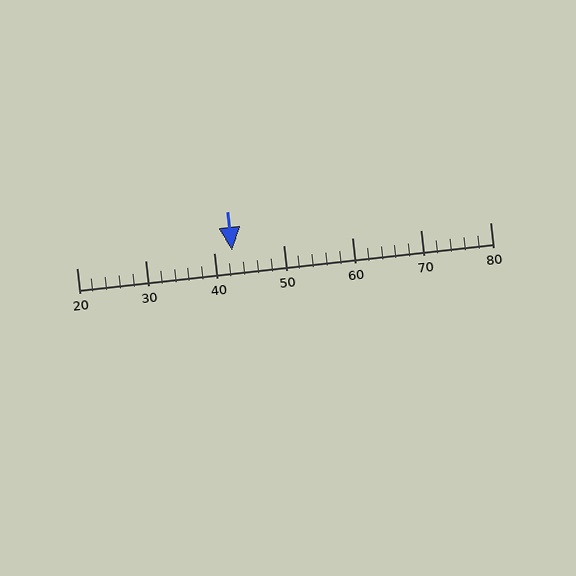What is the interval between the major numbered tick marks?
The major tick marks are spaced 10 units apart.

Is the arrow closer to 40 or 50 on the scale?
The arrow is closer to 40.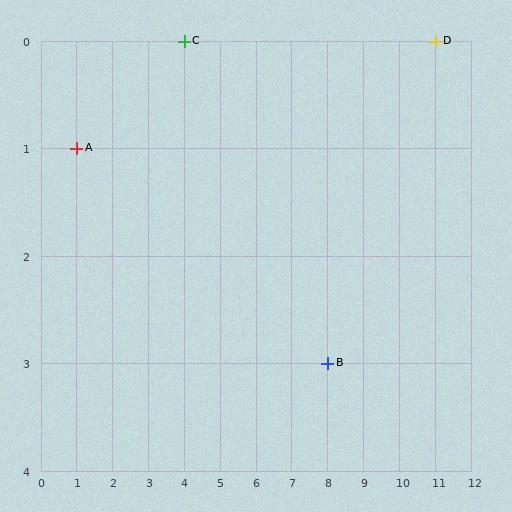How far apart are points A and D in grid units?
Points A and D are 10 columns and 1 row apart (about 10.0 grid units diagonally).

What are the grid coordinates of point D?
Point D is at grid coordinates (11, 0).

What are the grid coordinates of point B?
Point B is at grid coordinates (8, 3).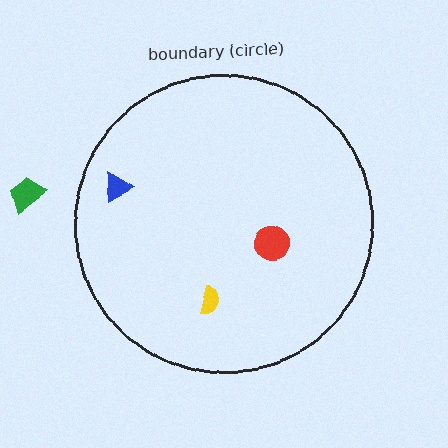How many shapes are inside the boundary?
3 inside, 1 outside.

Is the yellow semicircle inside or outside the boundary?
Inside.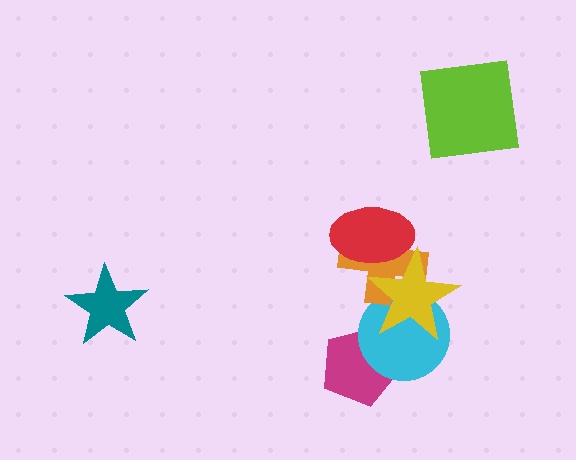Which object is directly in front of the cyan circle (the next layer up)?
The orange cross is directly in front of the cyan circle.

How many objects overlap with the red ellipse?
2 objects overlap with the red ellipse.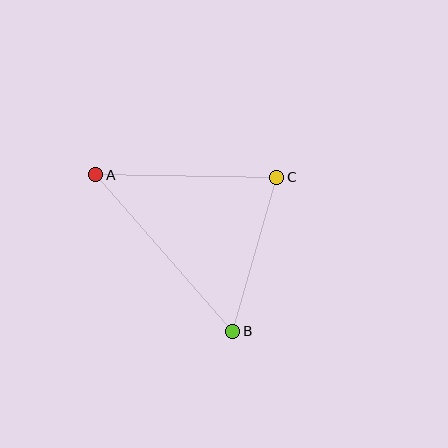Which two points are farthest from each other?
Points A and B are farthest from each other.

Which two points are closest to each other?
Points B and C are closest to each other.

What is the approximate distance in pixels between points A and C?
The distance between A and C is approximately 181 pixels.